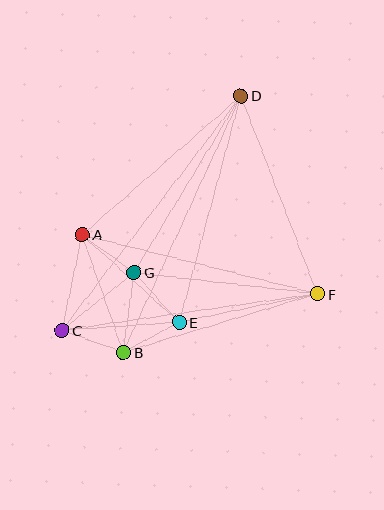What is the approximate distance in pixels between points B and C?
The distance between B and C is approximately 65 pixels.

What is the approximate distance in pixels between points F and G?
The distance between F and G is approximately 185 pixels.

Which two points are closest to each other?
Points B and E are closest to each other.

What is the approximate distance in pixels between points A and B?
The distance between A and B is approximately 125 pixels.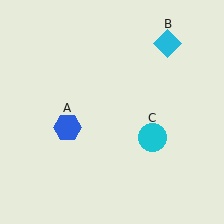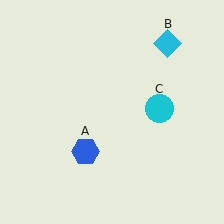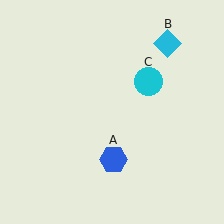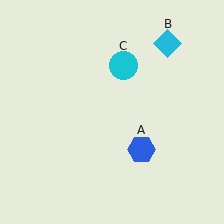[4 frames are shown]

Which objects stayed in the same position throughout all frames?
Cyan diamond (object B) remained stationary.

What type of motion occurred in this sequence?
The blue hexagon (object A), cyan circle (object C) rotated counterclockwise around the center of the scene.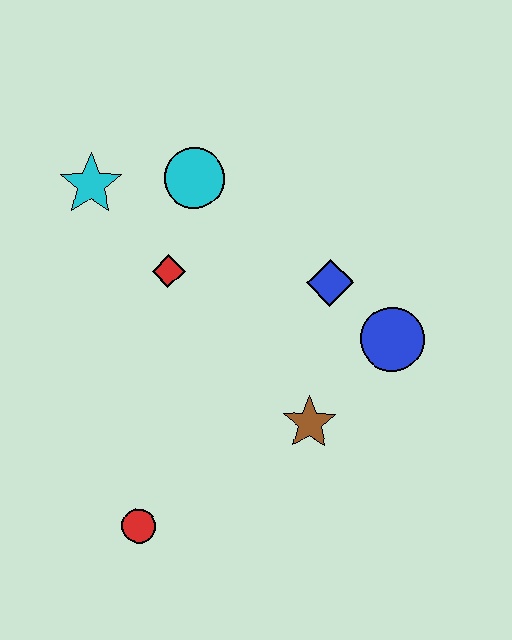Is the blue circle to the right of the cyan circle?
Yes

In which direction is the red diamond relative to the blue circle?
The red diamond is to the left of the blue circle.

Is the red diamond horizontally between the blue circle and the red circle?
Yes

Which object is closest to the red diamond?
The cyan circle is closest to the red diamond.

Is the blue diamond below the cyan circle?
Yes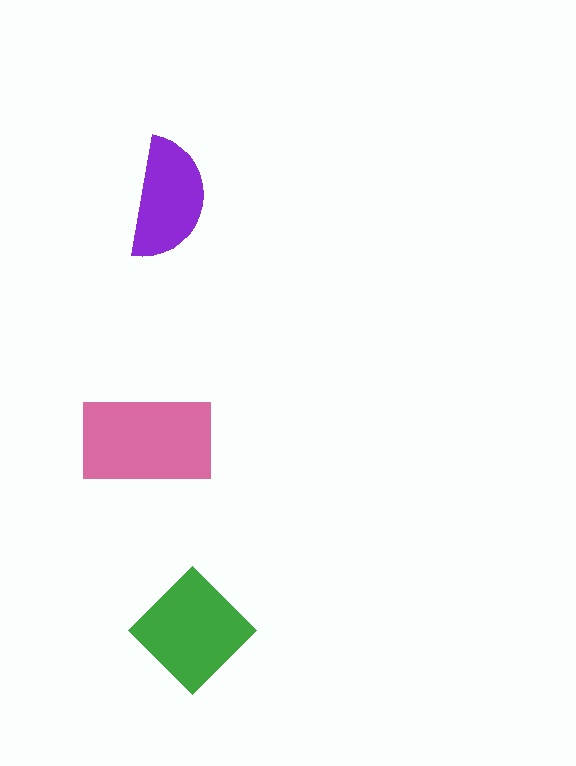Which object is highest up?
The purple semicircle is topmost.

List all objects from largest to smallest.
The pink rectangle, the green diamond, the purple semicircle.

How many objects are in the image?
There are 3 objects in the image.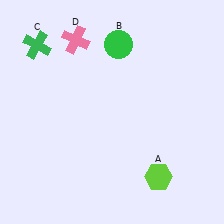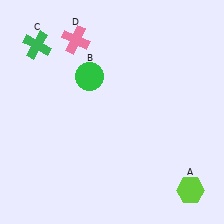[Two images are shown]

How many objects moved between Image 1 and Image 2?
2 objects moved between the two images.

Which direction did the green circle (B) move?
The green circle (B) moved down.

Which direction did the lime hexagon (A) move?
The lime hexagon (A) moved right.